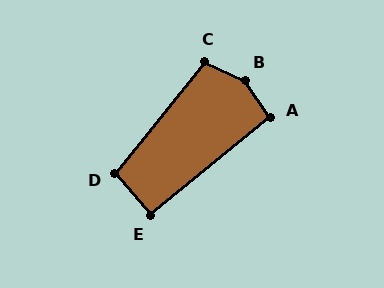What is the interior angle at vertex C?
Approximately 105 degrees (obtuse).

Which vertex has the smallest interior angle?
E, at approximately 91 degrees.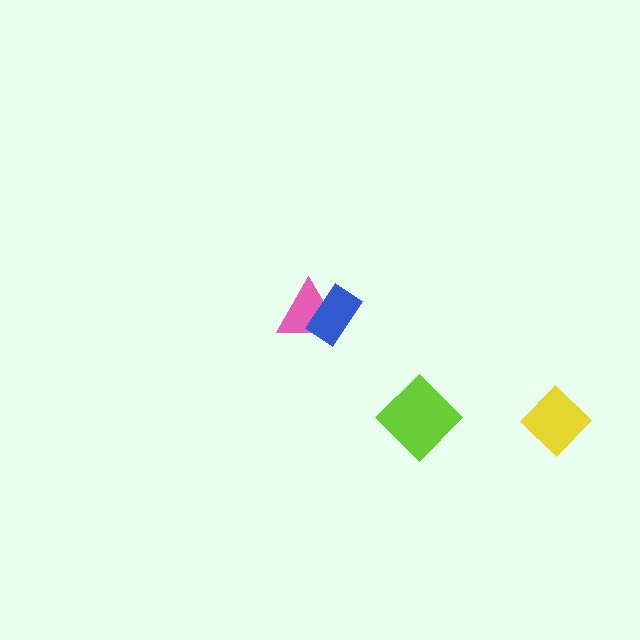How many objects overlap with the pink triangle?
1 object overlaps with the pink triangle.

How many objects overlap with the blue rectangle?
1 object overlaps with the blue rectangle.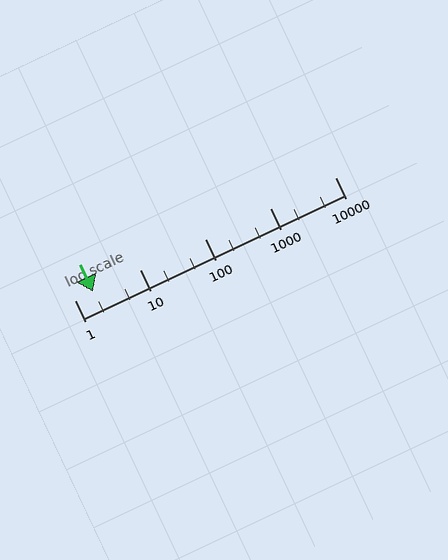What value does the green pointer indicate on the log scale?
The pointer indicates approximately 1.9.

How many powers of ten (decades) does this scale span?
The scale spans 4 decades, from 1 to 10000.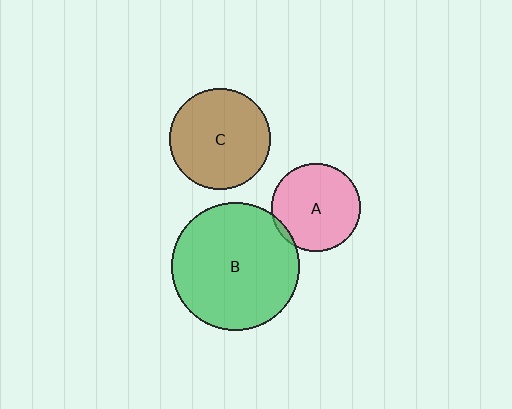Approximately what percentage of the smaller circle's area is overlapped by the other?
Approximately 5%.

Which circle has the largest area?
Circle B (green).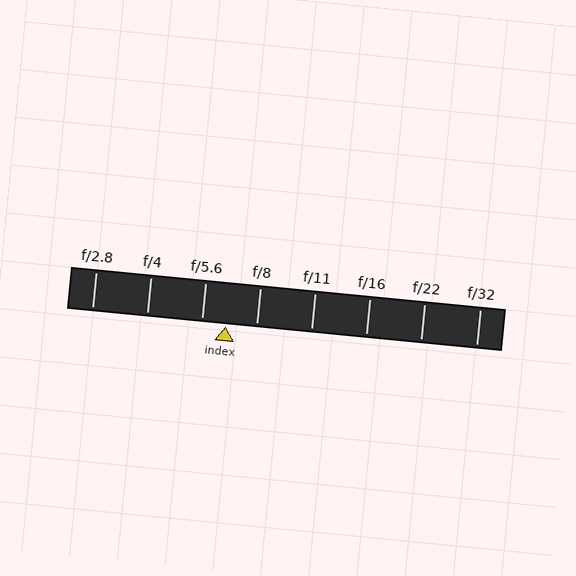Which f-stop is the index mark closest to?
The index mark is closest to f/5.6.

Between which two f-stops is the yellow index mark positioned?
The index mark is between f/5.6 and f/8.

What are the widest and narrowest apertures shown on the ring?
The widest aperture shown is f/2.8 and the narrowest is f/32.